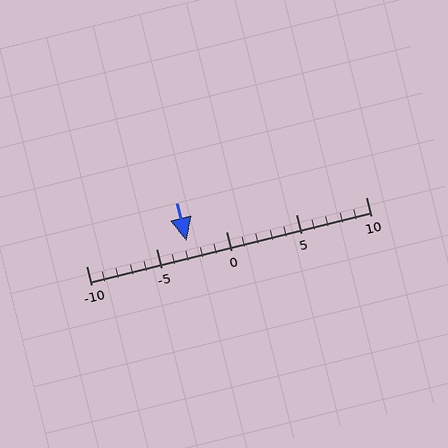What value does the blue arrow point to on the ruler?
The blue arrow points to approximately -3.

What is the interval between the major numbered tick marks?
The major tick marks are spaced 5 units apart.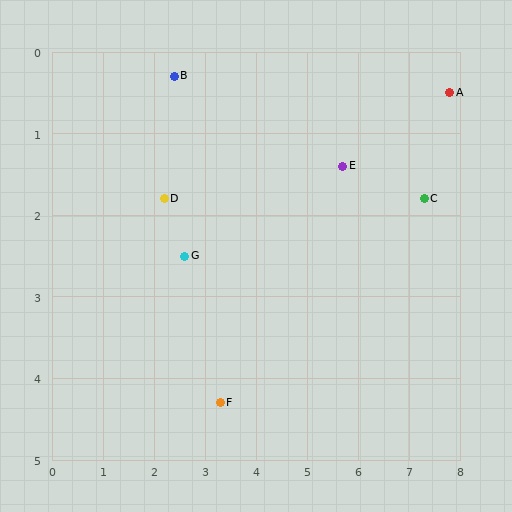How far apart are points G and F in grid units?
Points G and F are about 1.9 grid units apart.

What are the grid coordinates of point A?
Point A is at approximately (7.8, 0.5).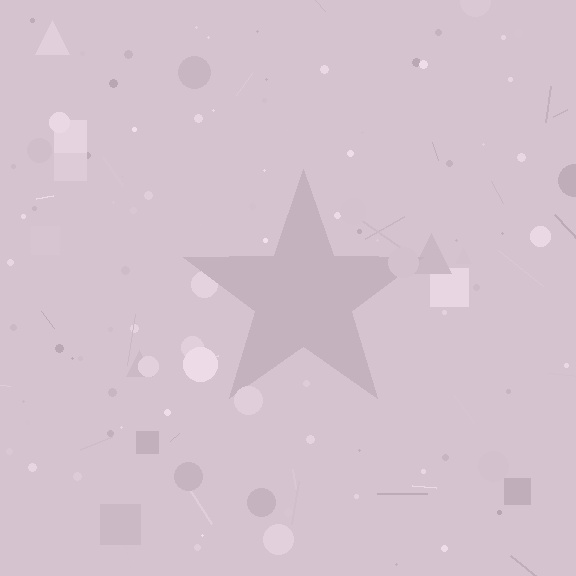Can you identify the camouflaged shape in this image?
The camouflaged shape is a star.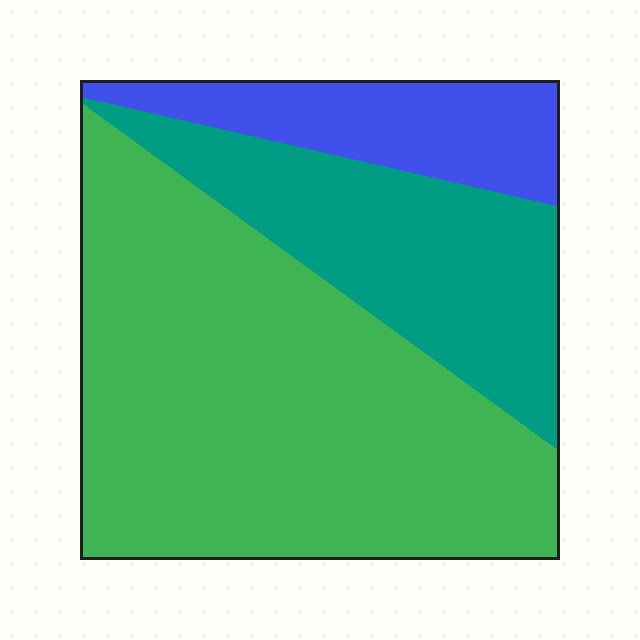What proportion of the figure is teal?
Teal takes up about one quarter (1/4) of the figure.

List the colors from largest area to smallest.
From largest to smallest: green, teal, blue.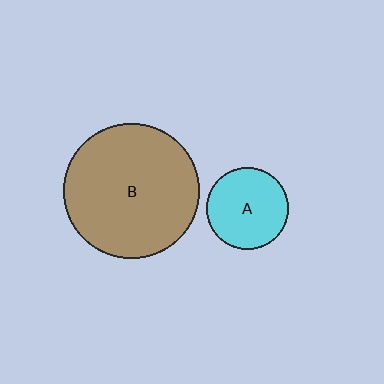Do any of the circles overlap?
No, none of the circles overlap.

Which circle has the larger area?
Circle B (brown).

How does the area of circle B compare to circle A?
Approximately 2.8 times.